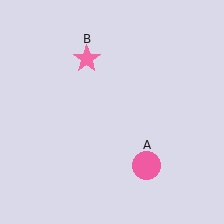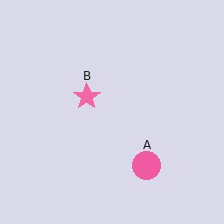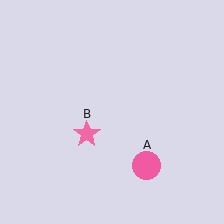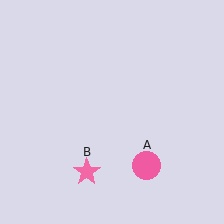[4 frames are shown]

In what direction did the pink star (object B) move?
The pink star (object B) moved down.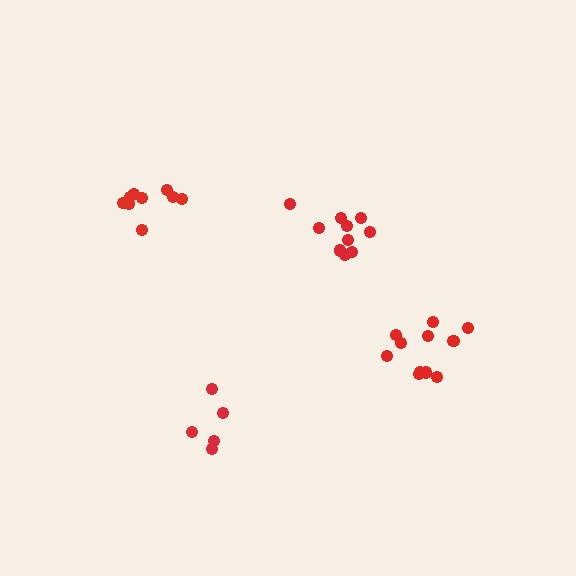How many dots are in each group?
Group 1: 11 dots, Group 2: 10 dots, Group 3: 9 dots, Group 4: 5 dots (35 total).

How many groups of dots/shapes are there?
There are 4 groups.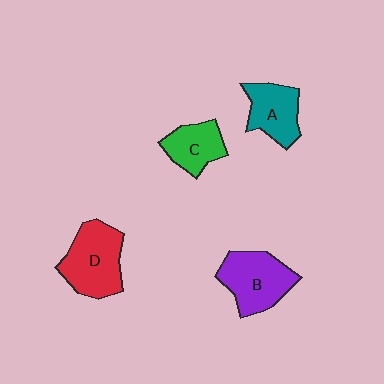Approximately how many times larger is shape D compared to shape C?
Approximately 1.6 times.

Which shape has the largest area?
Shape D (red).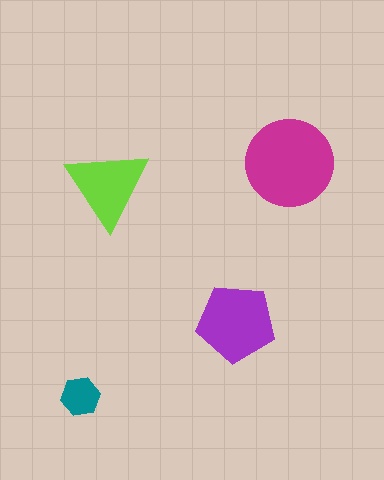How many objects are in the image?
There are 4 objects in the image.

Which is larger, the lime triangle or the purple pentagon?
The purple pentagon.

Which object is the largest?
The magenta circle.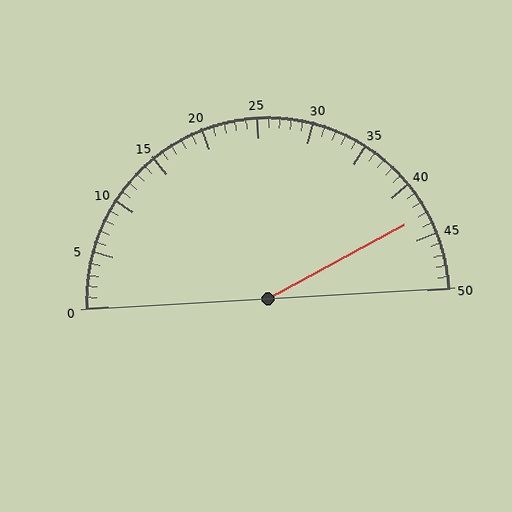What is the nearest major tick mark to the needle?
The nearest major tick mark is 45.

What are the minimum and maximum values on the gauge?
The gauge ranges from 0 to 50.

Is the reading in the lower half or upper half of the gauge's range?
The reading is in the upper half of the range (0 to 50).